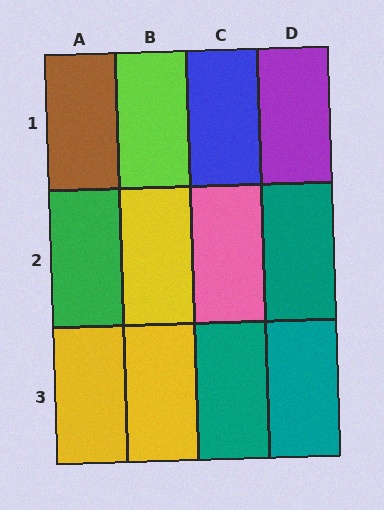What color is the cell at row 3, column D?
Teal.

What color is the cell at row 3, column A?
Yellow.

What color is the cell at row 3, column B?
Yellow.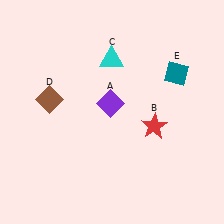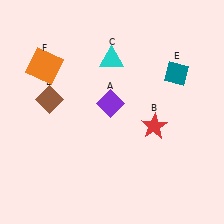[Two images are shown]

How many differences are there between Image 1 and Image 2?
There is 1 difference between the two images.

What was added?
An orange square (F) was added in Image 2.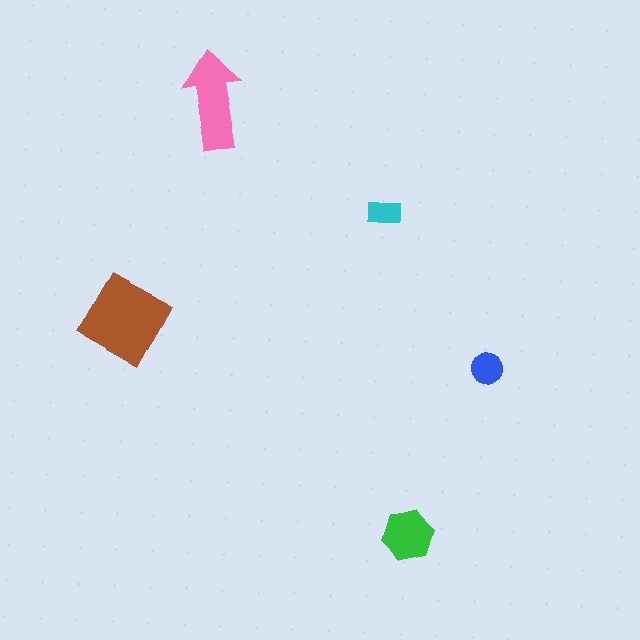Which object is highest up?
The pink arrow is topmost.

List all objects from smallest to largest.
The cyan rectangle, the blue circle, the green hexagon, the pink arrow, the brown diamond.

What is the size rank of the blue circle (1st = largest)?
4th.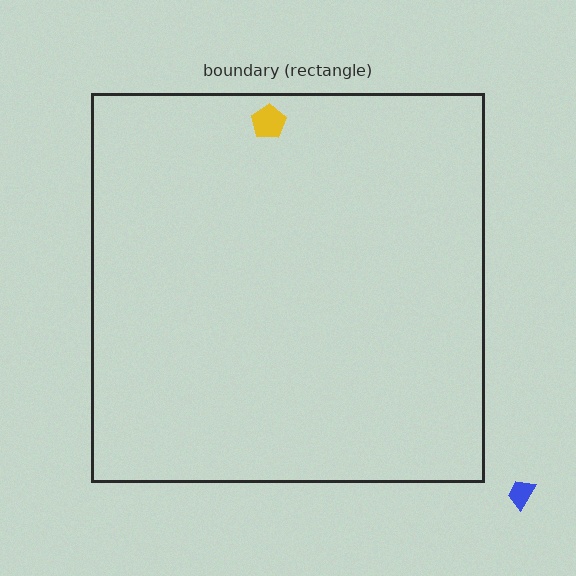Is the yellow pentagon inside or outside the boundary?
Inside.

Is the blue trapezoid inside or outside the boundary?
Outside.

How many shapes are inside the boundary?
1 inside, 1 outside.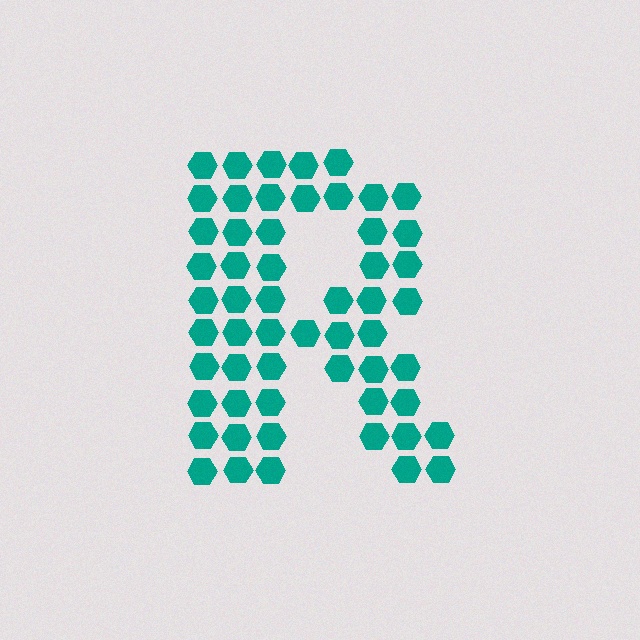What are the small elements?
The small elements are hexagons.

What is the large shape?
The large shape is the letter R.